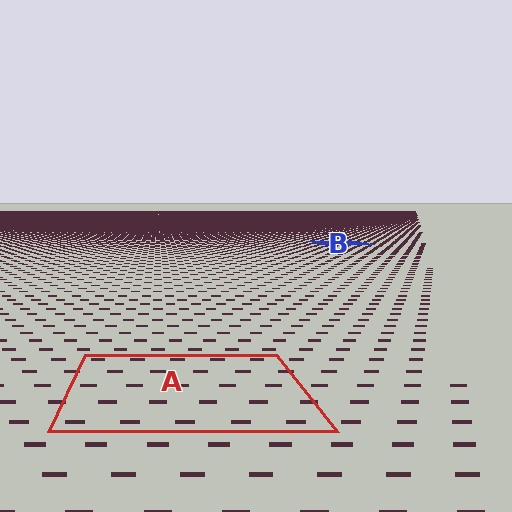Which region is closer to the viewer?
Region A is closer. The texture elements there are larger and more spread out.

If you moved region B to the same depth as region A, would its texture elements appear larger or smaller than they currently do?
They would appear larger. At a closer depth, the same texture elements are projected at a bigger on-screen size.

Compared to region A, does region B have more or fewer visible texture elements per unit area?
Region B has more texture elements per unit area — they are packed more densely because it is farther away.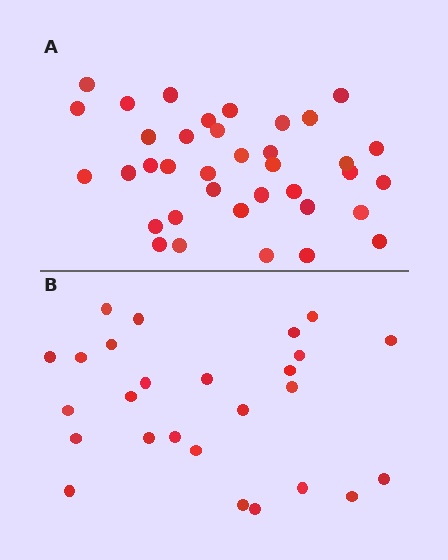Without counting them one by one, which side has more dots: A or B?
Region A (the top region) has more dots.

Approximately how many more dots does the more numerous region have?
Region A has roughly 12 or so more dots than region B.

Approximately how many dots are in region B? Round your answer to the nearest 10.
About 30 dots. (The exact count is 26, which rounds to 30.)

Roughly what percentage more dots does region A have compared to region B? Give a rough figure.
About 40% more.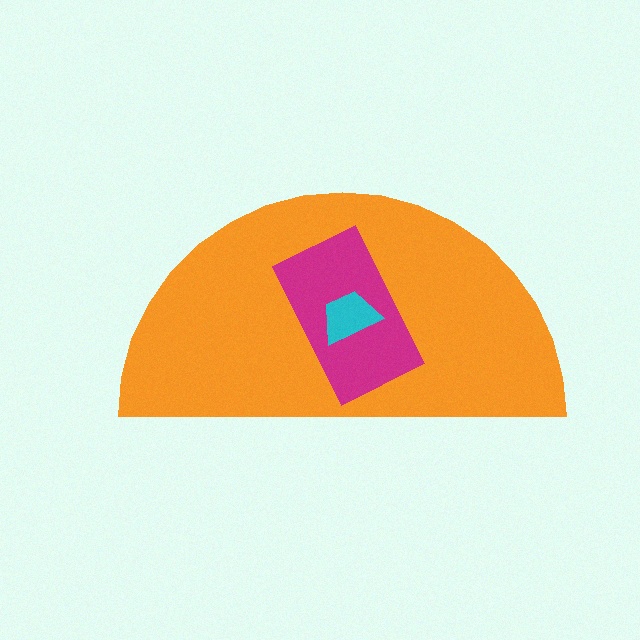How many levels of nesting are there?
3.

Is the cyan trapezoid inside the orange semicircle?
Yes.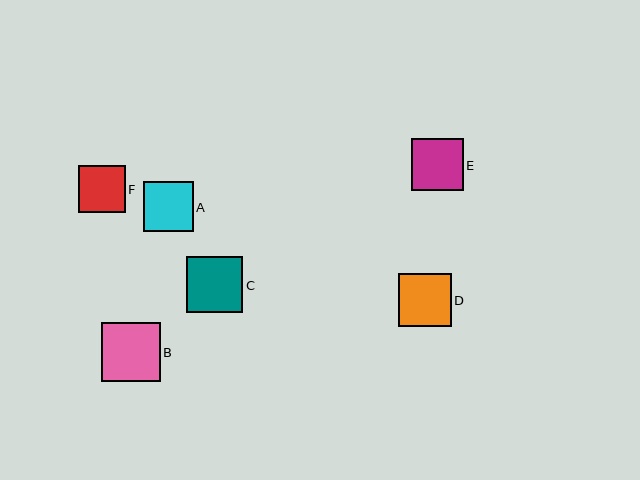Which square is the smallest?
Square F is the smallest with a size of approximately 47 pixels.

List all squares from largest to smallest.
From largest to smallest: B, C, D, E, A, F.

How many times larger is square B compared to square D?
Square B is approximately 1.1 times the size of square D.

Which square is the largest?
Square B is the largest with a size of approximately 59 pixels.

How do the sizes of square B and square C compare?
Square B and square C are approximately the same size.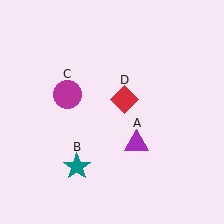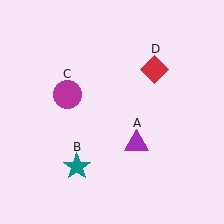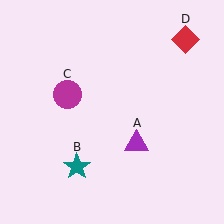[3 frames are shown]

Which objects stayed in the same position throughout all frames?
Purple triangle (object A) and teal star (object B) and magenta circle (object C) remained stationary.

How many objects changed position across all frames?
1 object changed position: red diamond (object D).